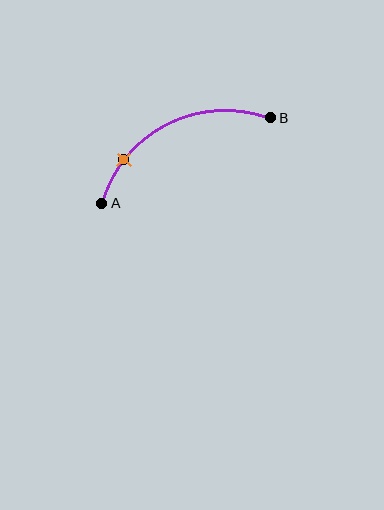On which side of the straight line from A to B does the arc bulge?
The arc bulges above the straight line connecting A and B.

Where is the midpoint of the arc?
The arc midpoint is the point on the curve farthest from the straight line joining A and B. It sits above that line.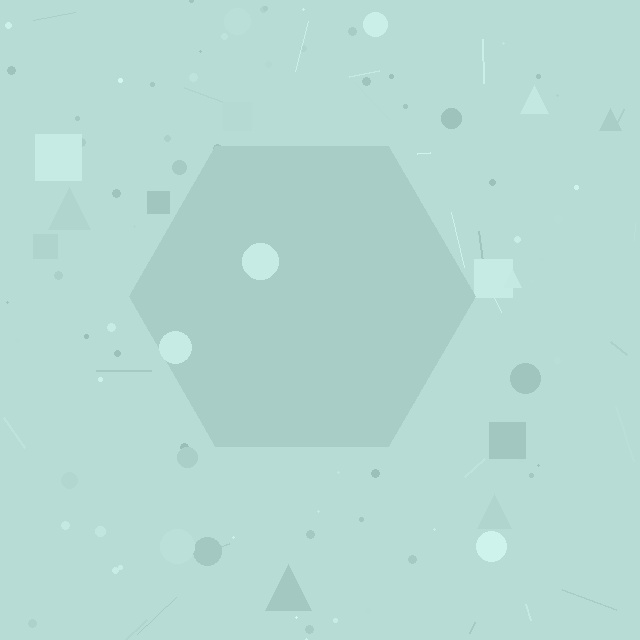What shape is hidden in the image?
A hexagon is hidden in the image.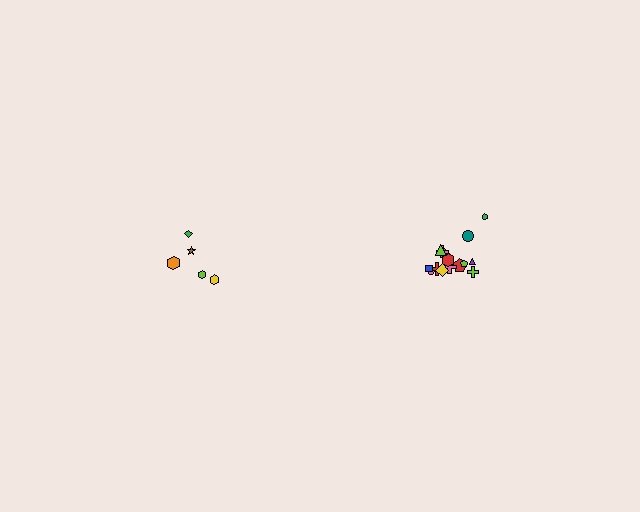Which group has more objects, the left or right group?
The right group.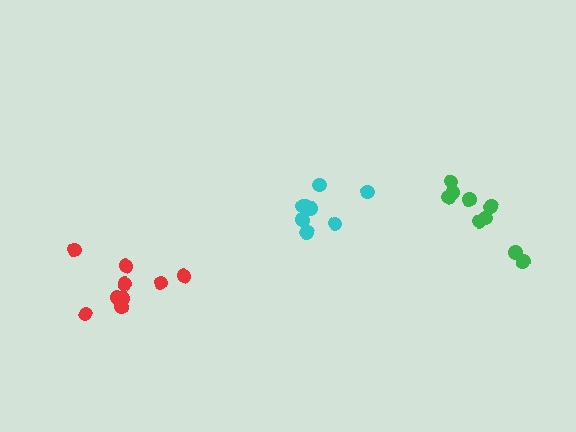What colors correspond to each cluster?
The clusters are colored: green, cyan, red.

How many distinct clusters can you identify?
There are 3 distinct clusters.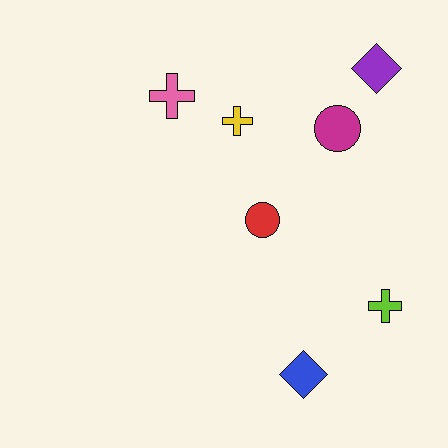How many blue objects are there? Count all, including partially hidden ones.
There is 1 blue object.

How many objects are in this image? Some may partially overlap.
There are 7 objects.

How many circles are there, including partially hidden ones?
There are 2 circles.